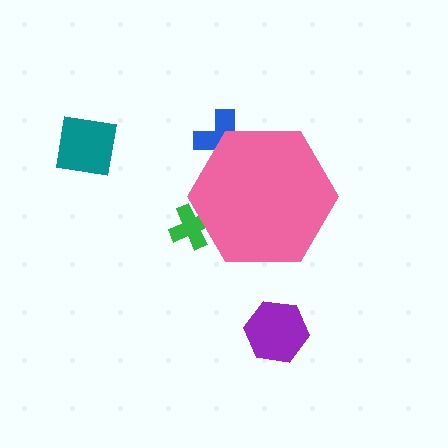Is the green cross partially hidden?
Yes, the green cross is partially hidden behind the pink hexagon.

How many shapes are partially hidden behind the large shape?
2 shapes are partially hidden.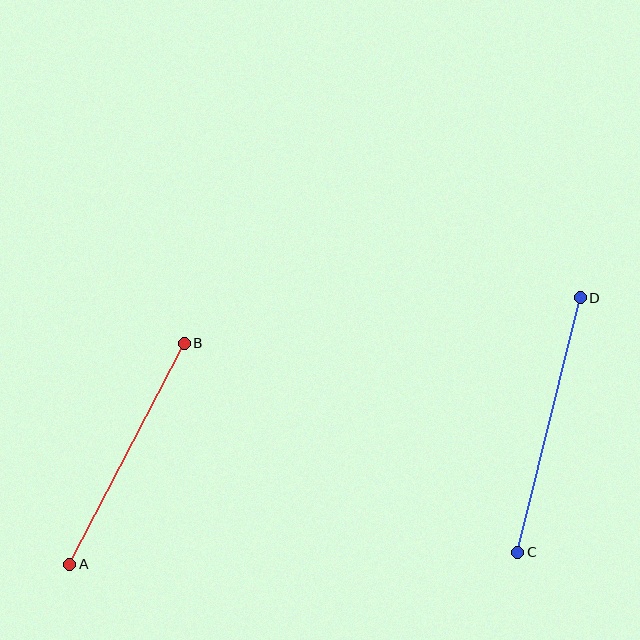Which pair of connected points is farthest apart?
Points C and D are farthest apart.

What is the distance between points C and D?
The distance is approximately 262 pixels.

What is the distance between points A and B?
The distance is approximately 249 pixels.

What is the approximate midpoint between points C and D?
The midpoint is at approximately (549, 425) pixels.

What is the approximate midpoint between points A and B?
The midpoint is at approximately (127, 454) pixels.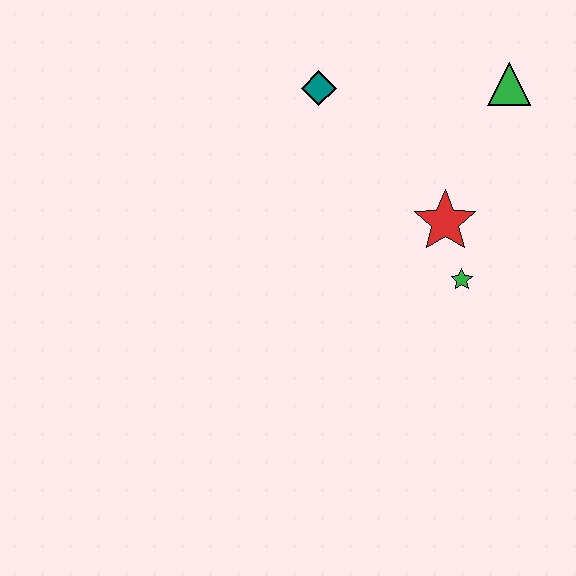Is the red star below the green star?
No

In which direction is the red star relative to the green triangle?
The red star is below the green triangle.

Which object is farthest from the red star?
The teal diamond is farthest from the red star.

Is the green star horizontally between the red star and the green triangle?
Yes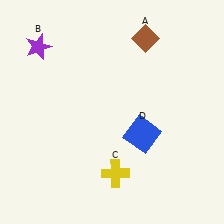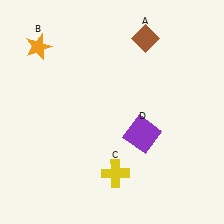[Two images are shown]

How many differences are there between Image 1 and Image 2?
There are 2 differences between the two images.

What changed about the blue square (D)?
In Image 1, D is blue. In Image 2, it changed to purple.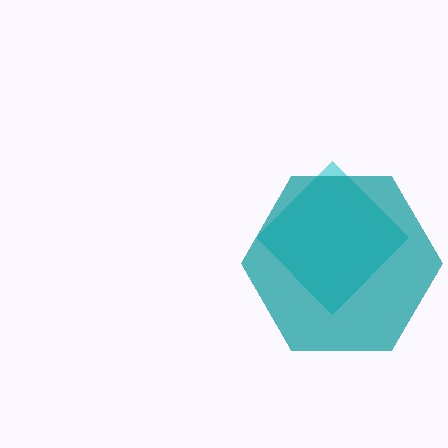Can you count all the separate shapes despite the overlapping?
Yes, there are 2 separate shapes.